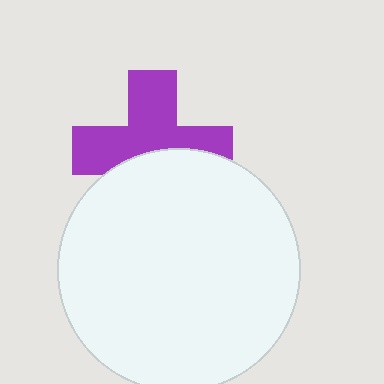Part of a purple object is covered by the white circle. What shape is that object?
It is a cross.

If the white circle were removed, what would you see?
You would see the complete purple cross.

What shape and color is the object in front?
The object in front is a white circle.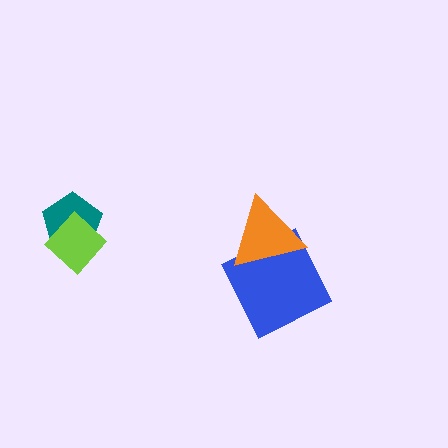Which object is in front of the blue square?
The orange triangle is in front of the blue square.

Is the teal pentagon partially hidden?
Yes, it is partially covered by another shape.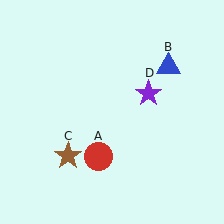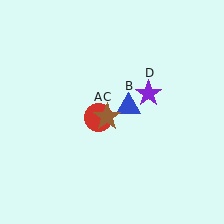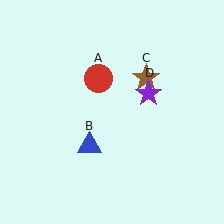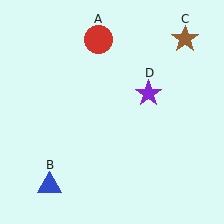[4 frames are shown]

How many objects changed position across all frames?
3 objects changed position: red circle (object A), blue triangle (object B), brown star (object C).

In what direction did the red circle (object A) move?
The red circle (object A) moved up.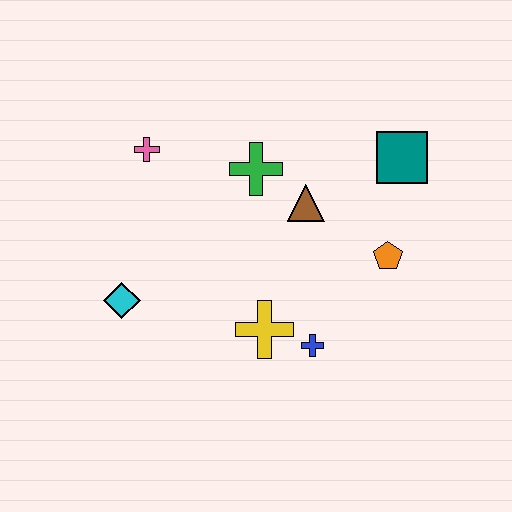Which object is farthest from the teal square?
The cyan diamond is farthest from the teal square.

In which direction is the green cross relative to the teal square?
The green cross is to the left of the teal square.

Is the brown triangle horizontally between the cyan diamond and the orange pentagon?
Yes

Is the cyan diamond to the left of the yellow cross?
Yes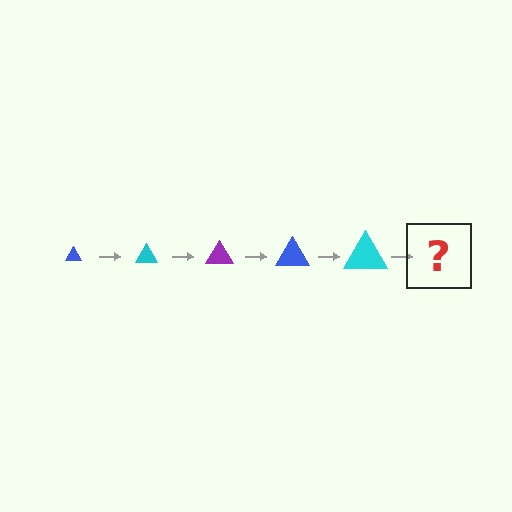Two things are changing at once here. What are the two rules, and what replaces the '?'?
The two rules are that the triangle grows larger each step and the color cycles through blue, cyan, and purple. The '?' should be a purple triangle, larger than the previous one.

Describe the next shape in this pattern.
It should be a purple triangle, larger than the previous one.